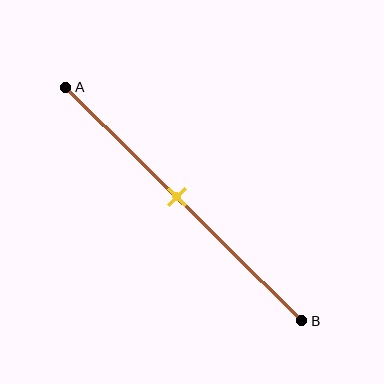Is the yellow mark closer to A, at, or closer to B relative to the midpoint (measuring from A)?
The yellow mark is closer to point A than the midpoint of segment AB.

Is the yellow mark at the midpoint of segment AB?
No, the mark is at about 45% from A, not at the 50% midpoint.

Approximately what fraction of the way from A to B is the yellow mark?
The yellow mark is approximately 45% of the way from A to B.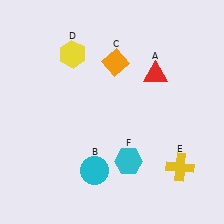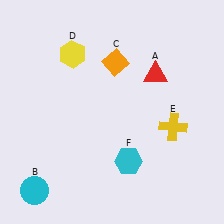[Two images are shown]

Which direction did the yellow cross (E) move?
The yellow cross (E) moved up.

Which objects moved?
The objects that moved are: the cyan circle (B), the yellow cross (E).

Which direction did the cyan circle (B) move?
The cyan circle (B) moved left.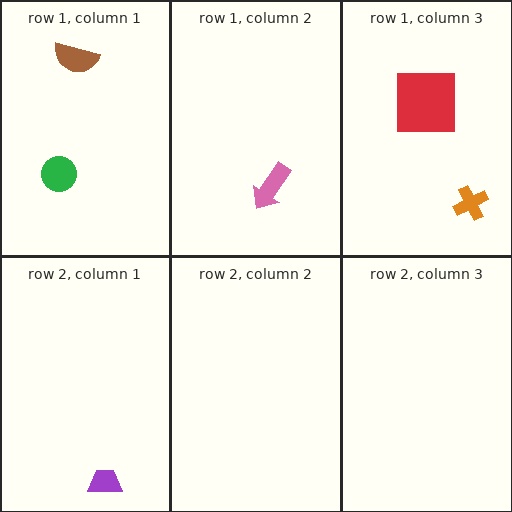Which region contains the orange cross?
The row 1, column 3 region.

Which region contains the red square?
The row 1, column 3 region.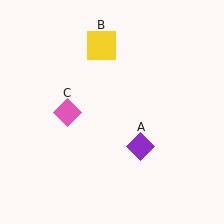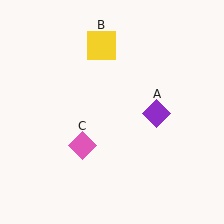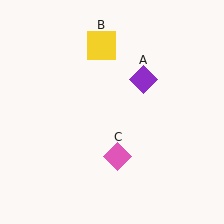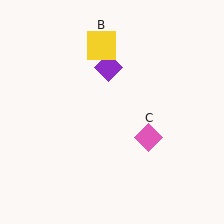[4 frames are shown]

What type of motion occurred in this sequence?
The purple diamond (object A), pink diamond (object C) rotated counterclockwise around the center of the scene.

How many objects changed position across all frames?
2 objects changed position: purple diamond (object A), pink diamond (object C).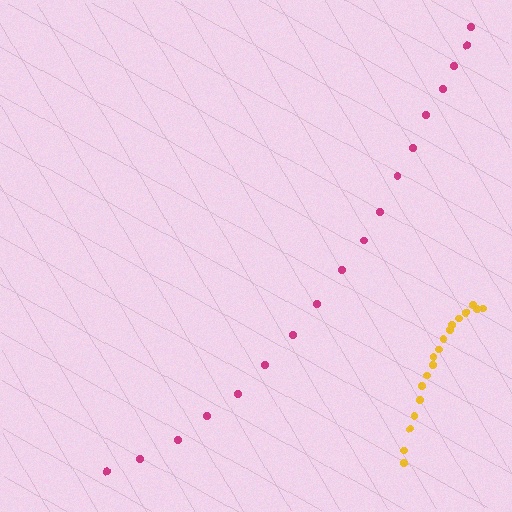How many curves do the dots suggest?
There are 2 distinct paths.